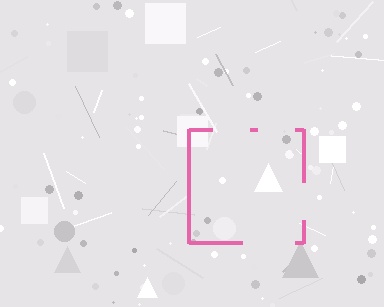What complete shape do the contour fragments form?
The contour fragments form a square.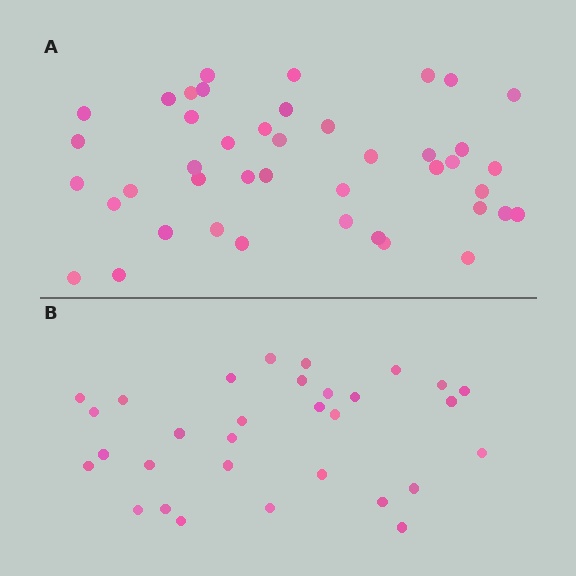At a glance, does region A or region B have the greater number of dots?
Region A (the top region) has more dots.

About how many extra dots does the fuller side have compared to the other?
Region A has roughly 12 or so more dots than region B.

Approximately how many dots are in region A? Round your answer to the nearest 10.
About 40 dots. (The exact count is 43, which rounds to 40.)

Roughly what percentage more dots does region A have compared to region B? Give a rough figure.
About 40% more.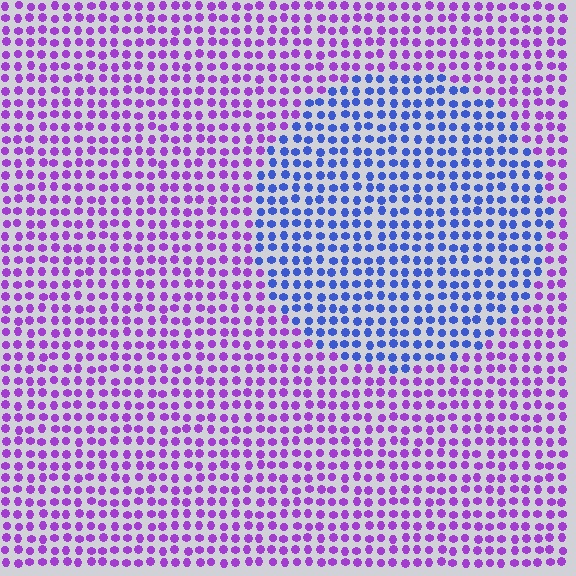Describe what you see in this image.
The image is filled with small purple elements in a uniform arrangement. A circle-shaped region is visible where the elements are tinted to a slightly different hue, forming a subtle color boundary.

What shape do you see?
I see a circle.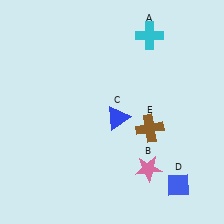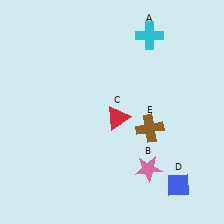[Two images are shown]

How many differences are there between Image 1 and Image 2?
There is 1 difference between the two images.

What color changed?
The triangle (C) changed from blue in Image 1 to red in Image 2.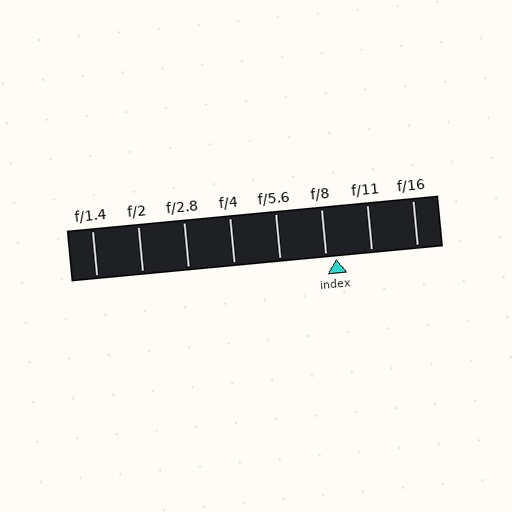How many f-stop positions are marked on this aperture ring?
There are 8 f-stop positions marked.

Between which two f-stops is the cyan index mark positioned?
The index mark is between f/8 and f/11.